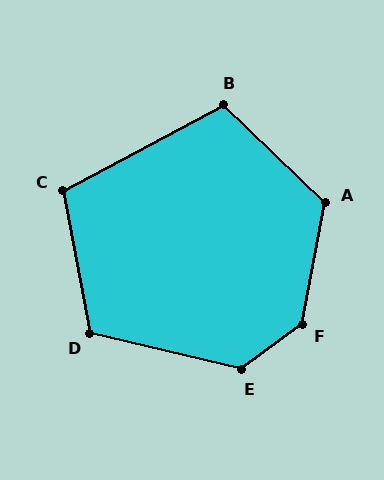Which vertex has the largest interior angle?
F, at approximately 138 degrees.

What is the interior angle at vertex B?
Approximately 108 degrees (obtuse).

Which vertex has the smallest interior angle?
C, at approximately 107 degrees.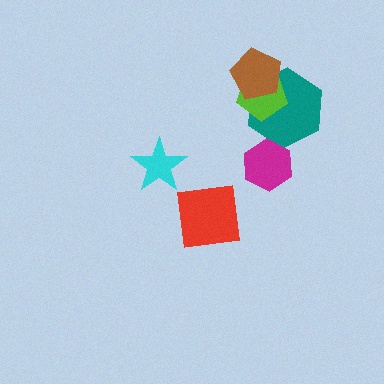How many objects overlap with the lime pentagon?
2 objects overlap with the lime pentagon.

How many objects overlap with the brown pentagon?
2 objects overlap with the brown pentagon.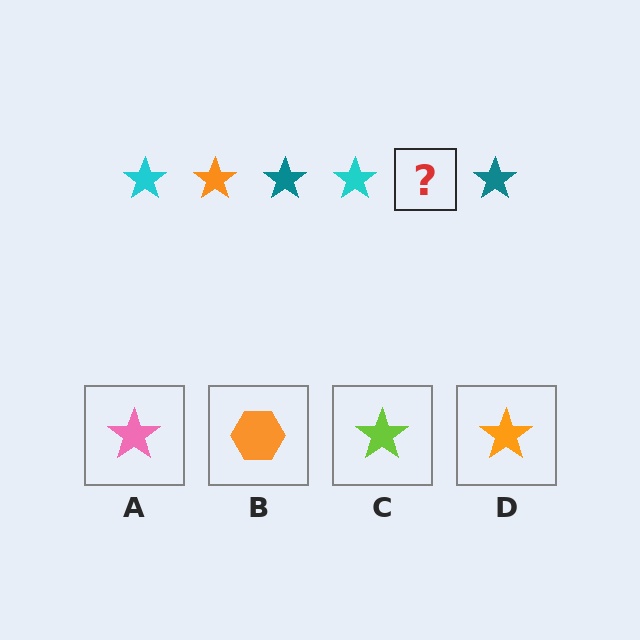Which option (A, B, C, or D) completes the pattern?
D.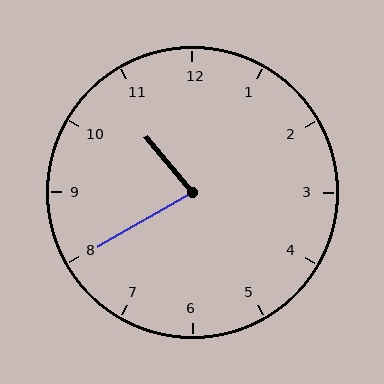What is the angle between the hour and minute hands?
Approximately 80 degrees.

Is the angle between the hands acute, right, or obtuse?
It is acute.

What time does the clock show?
10:40.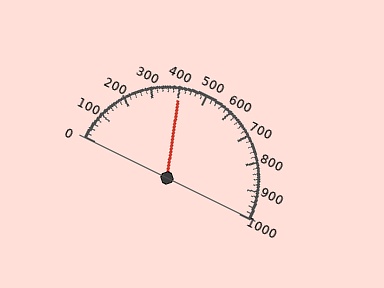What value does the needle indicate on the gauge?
The needle indicates approximately 400.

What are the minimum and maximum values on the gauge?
The gauge ranges from 0 to 1000.